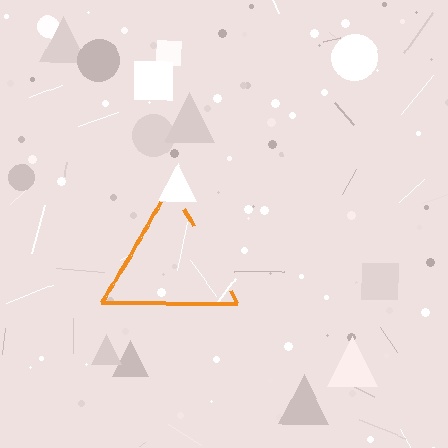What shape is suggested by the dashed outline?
The dashed outline suggests a triangle.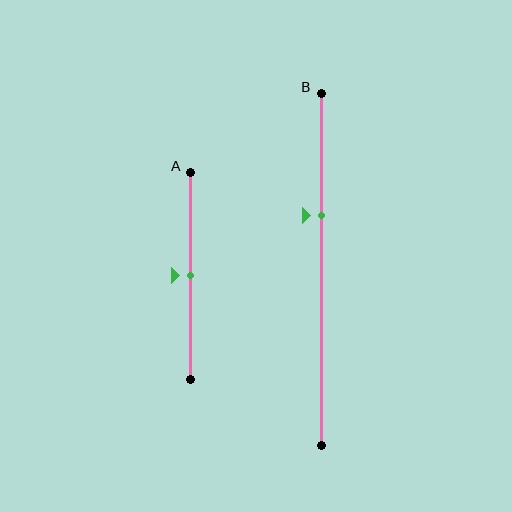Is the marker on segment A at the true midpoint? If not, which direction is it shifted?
Yes, the marker on segment A is at the true midpoint.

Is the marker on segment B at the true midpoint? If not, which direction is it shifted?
No, the marker on segment B is shifted upward by about 15% of the segment length.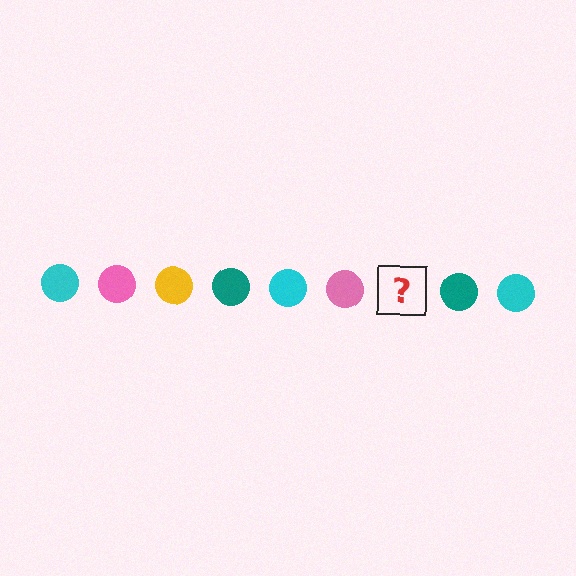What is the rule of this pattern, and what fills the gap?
The rule is that the pattern cycles through cyan, pink, yellow, teal circles. The gap should be filled with a yellow circle.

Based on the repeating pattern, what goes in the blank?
The blank should be a yellow circle.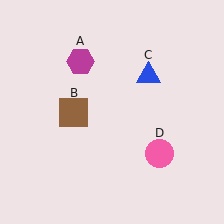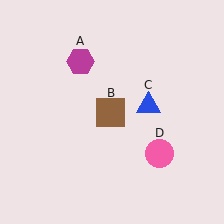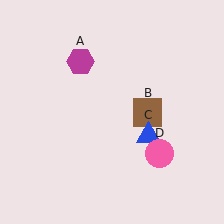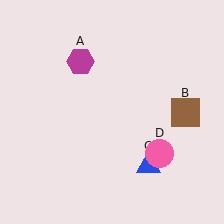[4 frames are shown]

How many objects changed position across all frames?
2 objects changed position: brown square (object B), blue triangle (object C).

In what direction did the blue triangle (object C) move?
The blue triangle (object C) moved down.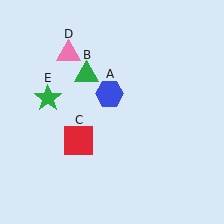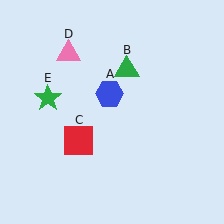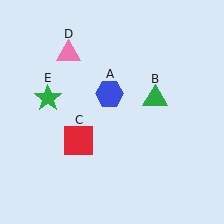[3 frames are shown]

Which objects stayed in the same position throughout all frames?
Blue hexagon (object A) and red square (object C) and pink triangle (object D) and green star (object E) remained stationary.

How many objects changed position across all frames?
1 object changed position: green triangle (object B).